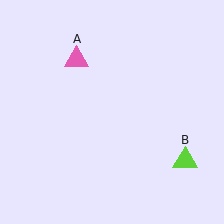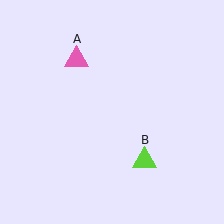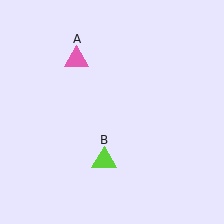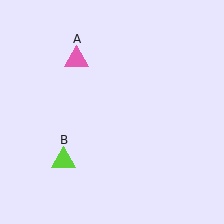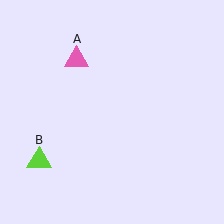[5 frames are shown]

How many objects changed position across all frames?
1 object changed position: lime triangle (object B).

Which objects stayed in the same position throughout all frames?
Pink triangle (object A) remained stationary.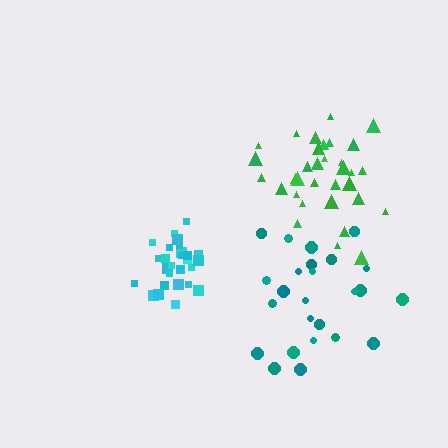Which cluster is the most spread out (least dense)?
Teal.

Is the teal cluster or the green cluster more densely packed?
Green.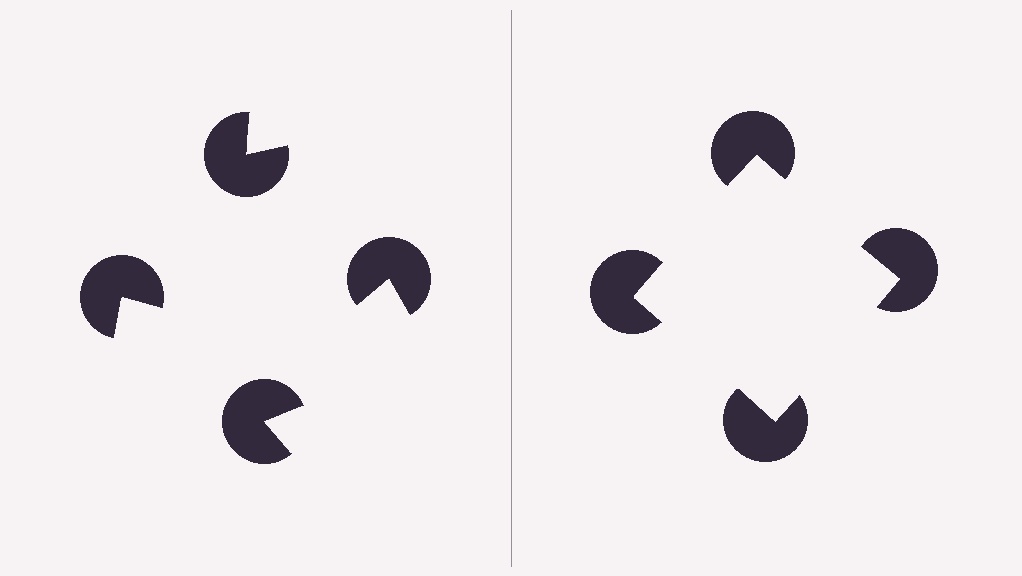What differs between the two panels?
The pac-man discs are positioned identically on both sides; only the wedge orientations differ. On the right they align to a square; on the left they are misaligned.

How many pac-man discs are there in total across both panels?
8 — 4 on each side.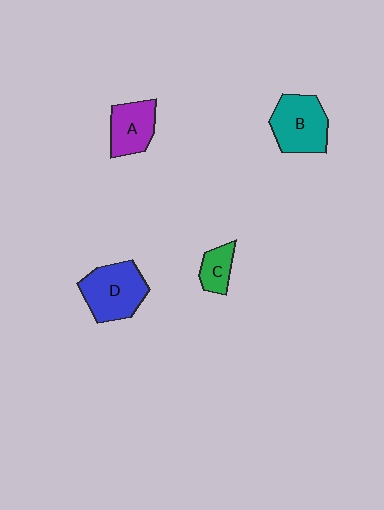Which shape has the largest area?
Shape D (blue).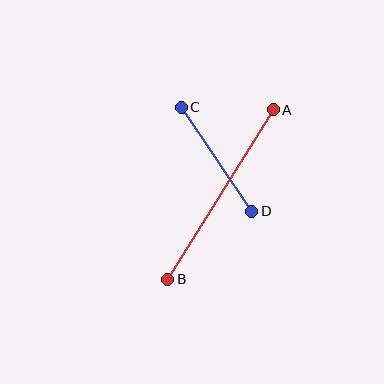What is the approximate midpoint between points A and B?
The midpoint is at approximately (220, 194) pixels.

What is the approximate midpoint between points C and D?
The midpoint is at approximately (216, 159) pixels.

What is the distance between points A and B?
The distance is approximately 200 pixels.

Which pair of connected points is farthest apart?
Points A and B are farthest apart.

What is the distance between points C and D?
The distance is approximately 126 pixels.